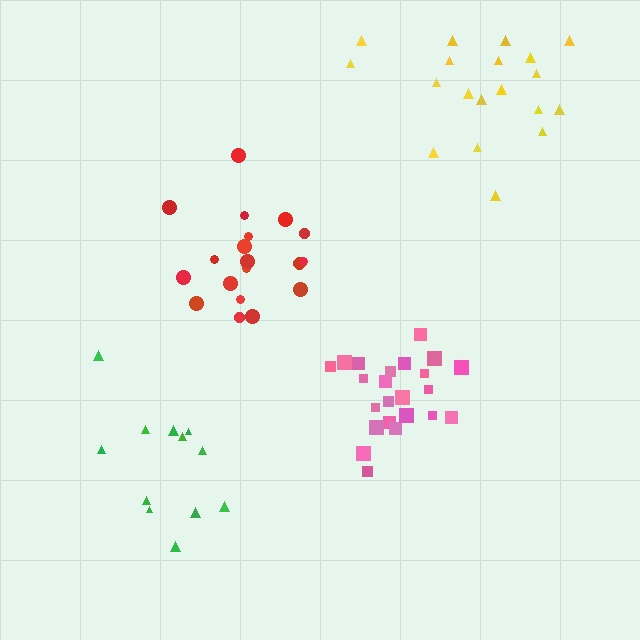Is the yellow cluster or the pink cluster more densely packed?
Pink.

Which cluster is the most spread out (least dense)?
Green.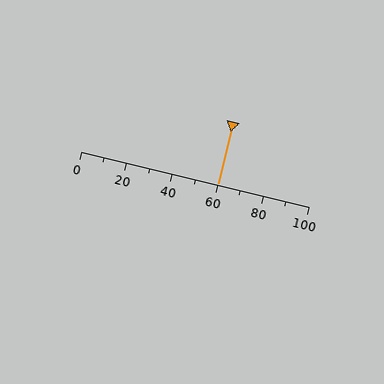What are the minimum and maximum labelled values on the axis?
The axis runs from 0 to 100.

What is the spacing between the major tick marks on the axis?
The major ticks are spaced 20 apart.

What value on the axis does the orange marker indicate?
The marker indicates approximately 60.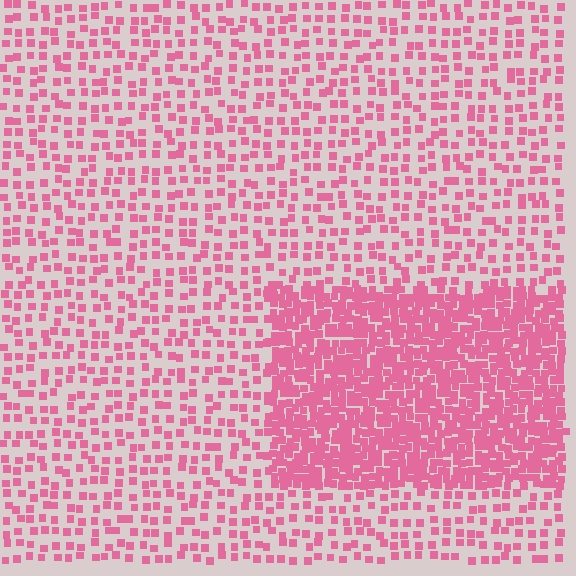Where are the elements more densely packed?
The elements are more densely packed inside the rectangle boundary.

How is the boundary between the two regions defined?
The boundary is defined by a change in element density (approximately 2.8x ratio). All elements are the same color, size, and shape.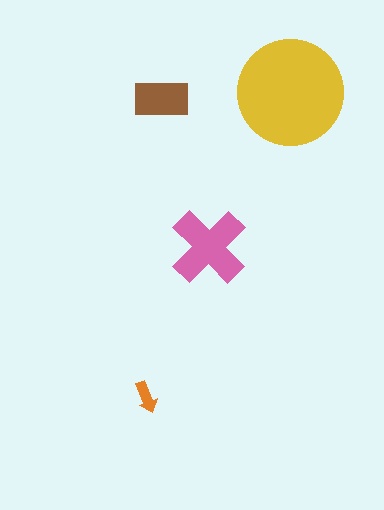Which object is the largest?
The yellow circle.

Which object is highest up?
The yellow circle is topmost.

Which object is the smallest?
The orange arrow.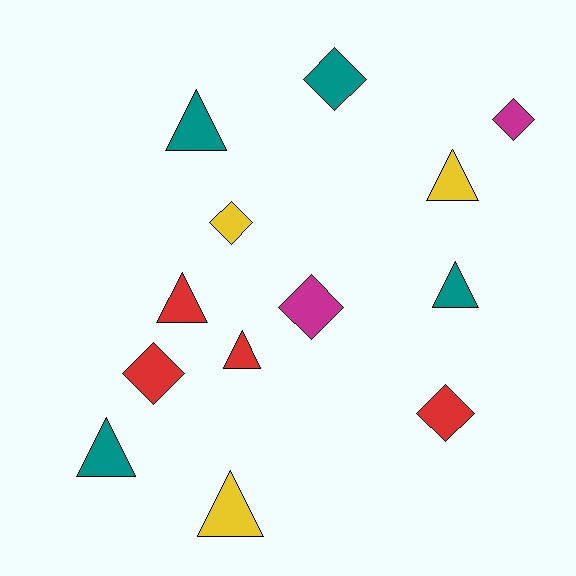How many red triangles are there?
There are 2 red triangles.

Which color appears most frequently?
Teal, with 4 objects.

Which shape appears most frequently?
Triangle, with 7 objects.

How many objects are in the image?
There are 13 objects.